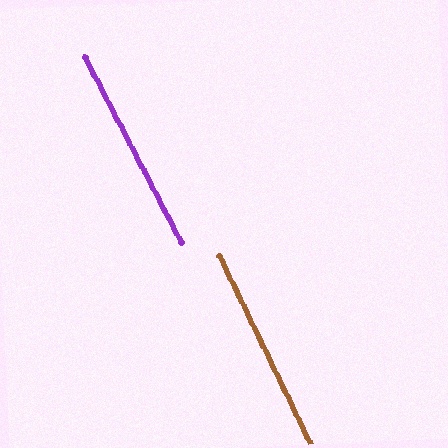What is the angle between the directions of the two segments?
Approximately 2 degrees.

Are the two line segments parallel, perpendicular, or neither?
Parallel — their directions differ by only 1.5°.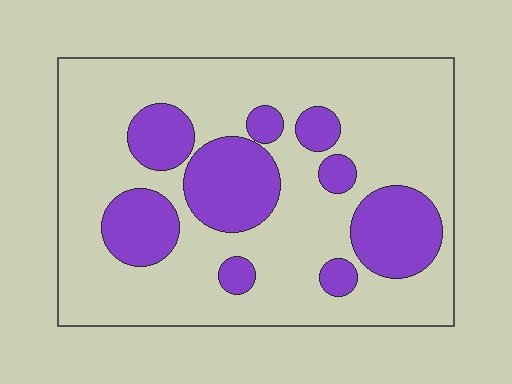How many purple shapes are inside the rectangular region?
9.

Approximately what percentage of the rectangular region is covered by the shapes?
Approximately 25%.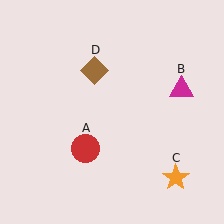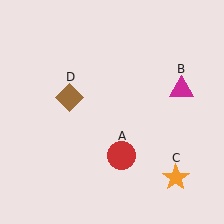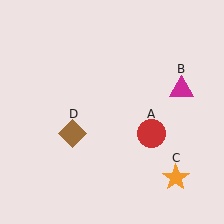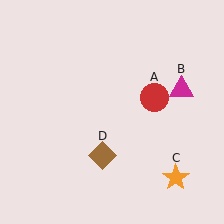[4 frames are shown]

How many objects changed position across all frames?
2 objects changed position: red circle (object A), brown diamond (object D).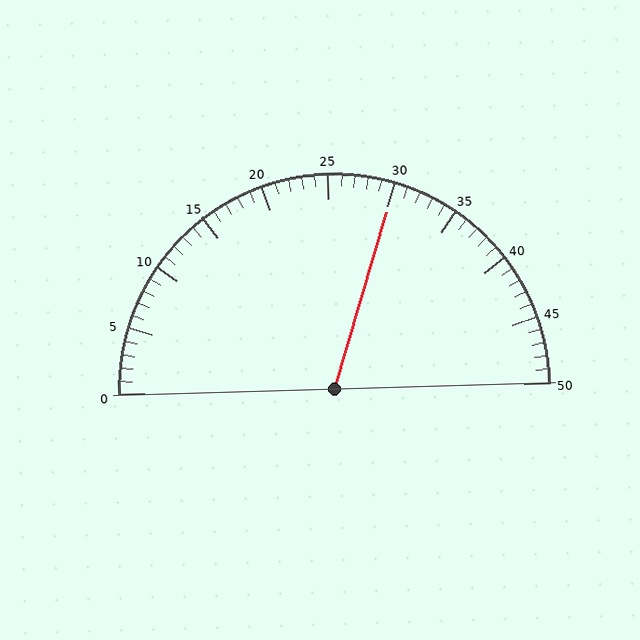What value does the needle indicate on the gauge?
The needle indicates approximately 30.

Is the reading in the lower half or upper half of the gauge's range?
The reading is in the upper half of the range (0 to 50).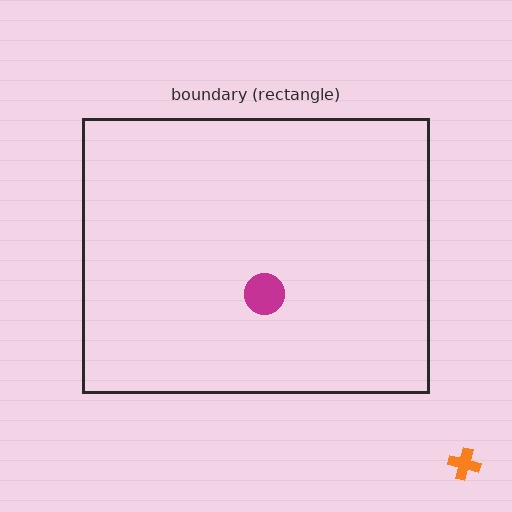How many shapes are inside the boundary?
1 inside, 1 outside.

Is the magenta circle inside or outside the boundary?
Inside.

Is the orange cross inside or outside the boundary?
Outside.